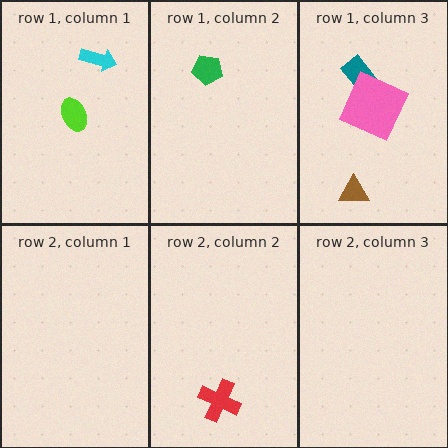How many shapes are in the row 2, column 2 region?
1.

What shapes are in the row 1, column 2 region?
The green pentagon.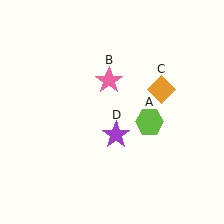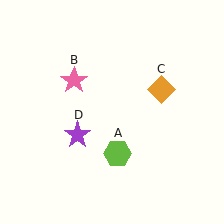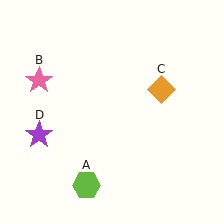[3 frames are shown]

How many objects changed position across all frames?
3 objects changed position: lime hexagon (object A), pink star (object B), purple star (object D).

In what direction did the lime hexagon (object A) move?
The lime hexagon (object A) moved down and to the left.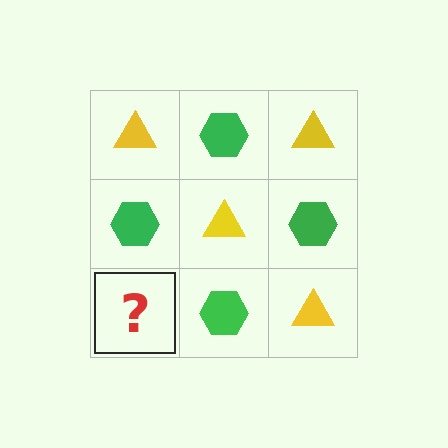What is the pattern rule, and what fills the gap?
The rule is that it alternates yellow triangle and green hexagon in a checkerboard pattern. The gap should be filled with a yellow triangle.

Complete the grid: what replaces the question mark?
The question mark should be replaced with a yellow triangle.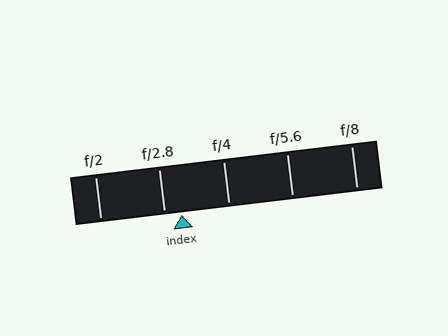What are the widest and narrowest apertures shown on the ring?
The widest aperture shown is f/2 and the narrowest is f/8.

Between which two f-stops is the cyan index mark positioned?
The index mark is between f/2.8 and f/4.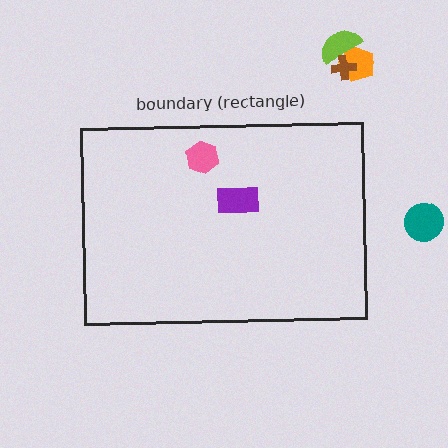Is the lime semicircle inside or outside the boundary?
Outside.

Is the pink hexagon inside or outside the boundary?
Inside.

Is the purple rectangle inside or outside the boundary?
Inside.